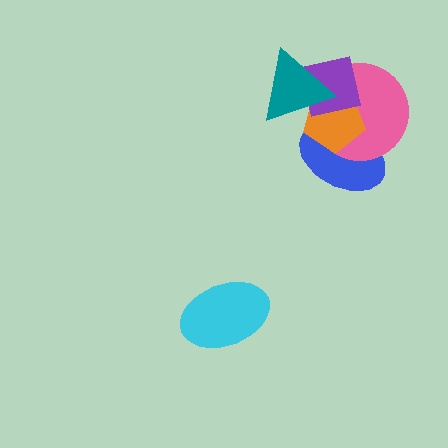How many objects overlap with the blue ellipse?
3 objects overlap with the blue ellipse.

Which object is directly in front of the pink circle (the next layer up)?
The orange pentagon is directly in front of the pink circle.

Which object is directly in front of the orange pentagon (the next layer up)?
The purple square is directly in front of the orange pentagon.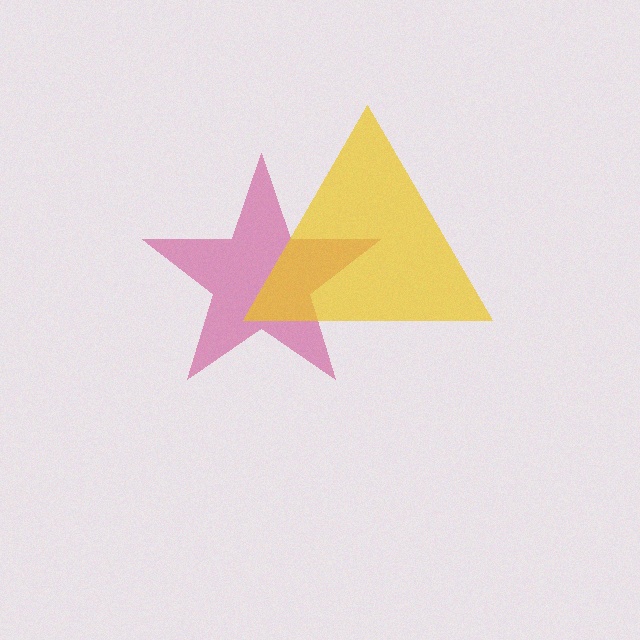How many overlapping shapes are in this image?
There are 2 overlapping shapes in the image.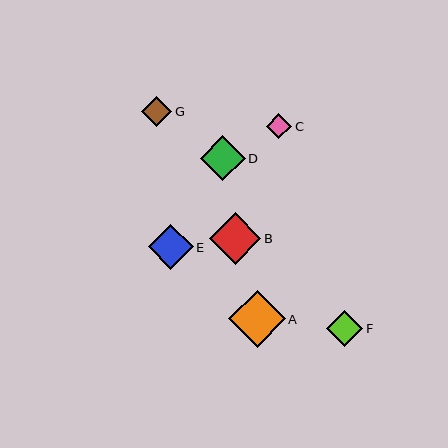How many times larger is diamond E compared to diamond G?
Diamond E is approximately 1.5 times the size of diamond G.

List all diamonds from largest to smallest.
From largest to smallest: A, B, E, D, F, G, C.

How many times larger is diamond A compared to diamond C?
Diamond A is approximately 2.2 times the size of diamond C.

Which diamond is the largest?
Diamond A is the largest with a size of approximately 57 pixels.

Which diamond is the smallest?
Diamond C is the smallest with a size of approximately 25 pixels.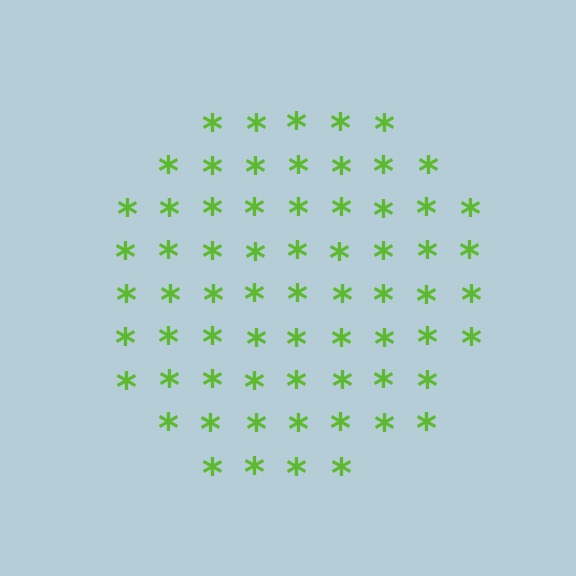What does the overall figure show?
The overall figure shows a circle.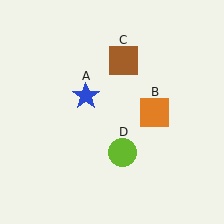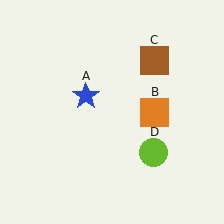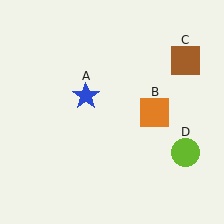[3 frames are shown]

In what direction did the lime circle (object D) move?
The lime circle (object D) moved right.